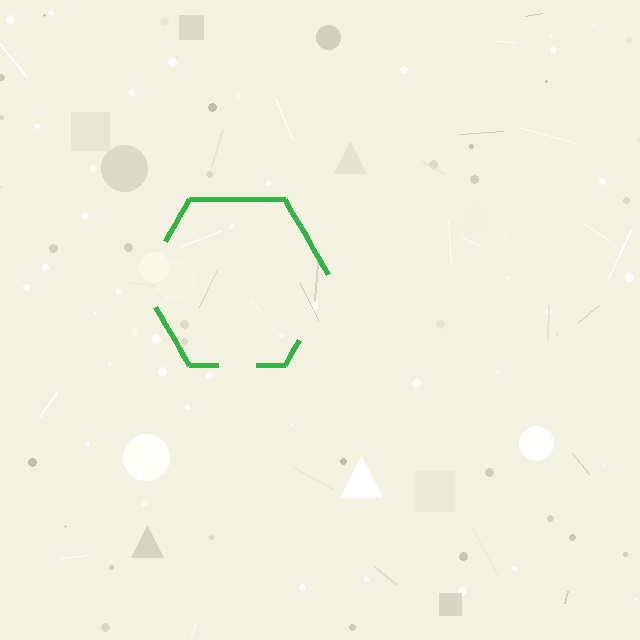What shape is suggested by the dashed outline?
The dashed outline suggests a hexagon.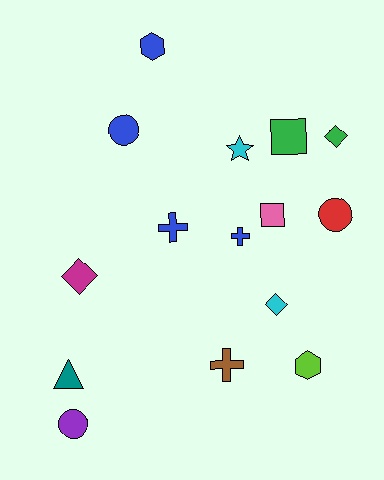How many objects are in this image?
There are 15 objects.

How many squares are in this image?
There are 2 squares.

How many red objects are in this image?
There is 1 red object.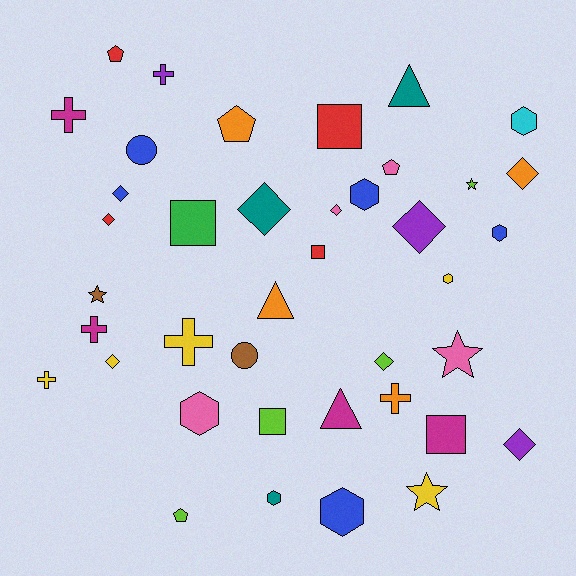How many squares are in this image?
There are 5 squares.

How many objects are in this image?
There are 40 objects.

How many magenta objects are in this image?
There are 4 magenta objects.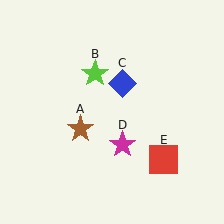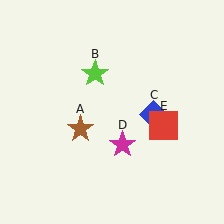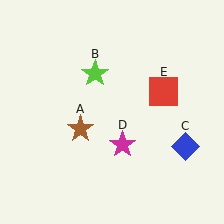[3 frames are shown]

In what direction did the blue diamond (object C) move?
The blue diamond (object C) moved down and to the right.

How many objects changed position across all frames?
2 objects changed position: blue diamond (object C), red square (object E).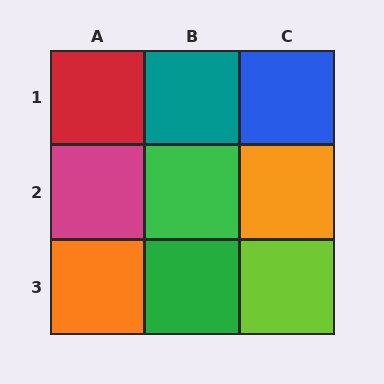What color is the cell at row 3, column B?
Green.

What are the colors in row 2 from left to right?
Magenta, green, orange.